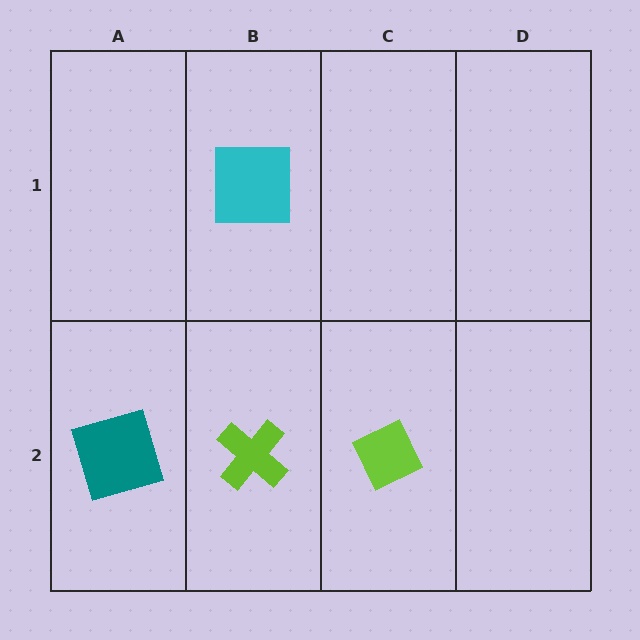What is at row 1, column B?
A cyan square.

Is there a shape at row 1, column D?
No, that cell is empty.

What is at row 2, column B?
A lime cross.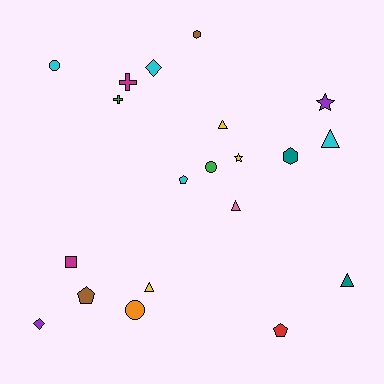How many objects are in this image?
There are 20 objects.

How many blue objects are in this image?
There are no blue objects.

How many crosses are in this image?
There are 2 crosses.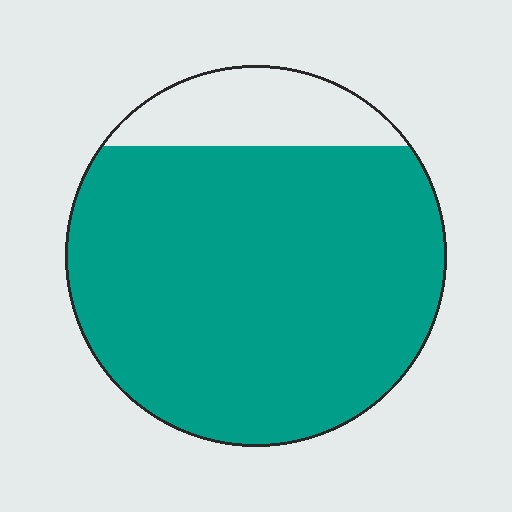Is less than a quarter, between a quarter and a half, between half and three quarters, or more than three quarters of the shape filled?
More than three quarters.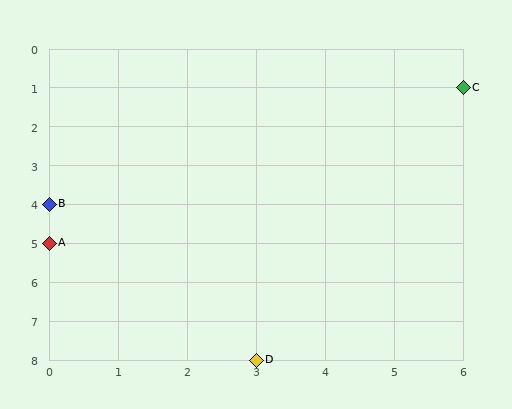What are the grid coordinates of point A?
Point A is at grid coordinates (0, 5).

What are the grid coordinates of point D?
Point D is at grid coordinates (3, 8).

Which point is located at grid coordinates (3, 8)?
Point D is at (3, 8).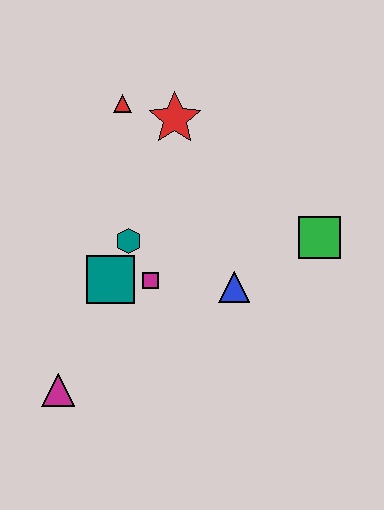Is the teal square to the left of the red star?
Yes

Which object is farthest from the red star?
The magenta triangle is farthest from the red star.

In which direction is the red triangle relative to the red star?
The red triangle is to the left of the red star.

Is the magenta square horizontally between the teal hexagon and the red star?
Yes